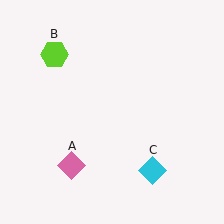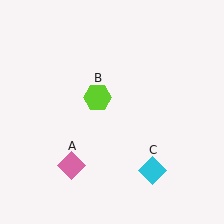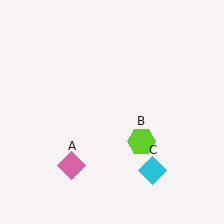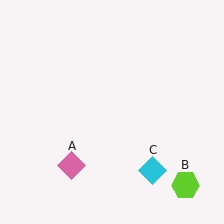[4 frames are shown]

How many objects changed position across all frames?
1 object changed position: lime hexagon (object B).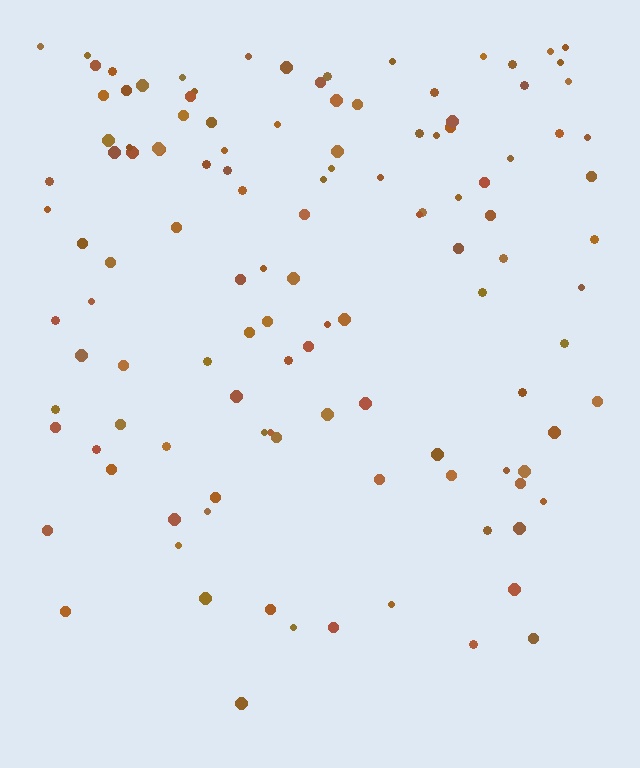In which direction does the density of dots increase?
From bottom to top, with the top side densest.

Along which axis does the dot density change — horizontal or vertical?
Vertical.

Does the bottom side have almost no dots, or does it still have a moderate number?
Still a moderate number, just noticeably fewer than the top.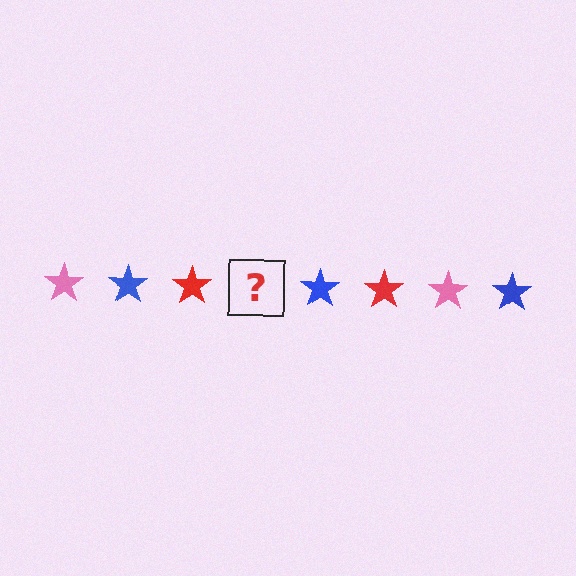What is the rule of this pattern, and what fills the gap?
The rule is that the pattern cycles through pink, blue, red stars. The gap should be filled with a pink star.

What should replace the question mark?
The question mark should be replaced with a pink star.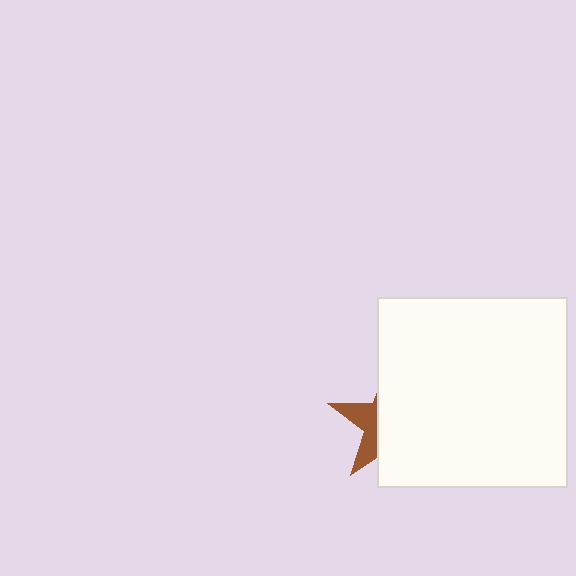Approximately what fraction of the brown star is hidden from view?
Roughly 69% of the brown star is hidden behind the white square.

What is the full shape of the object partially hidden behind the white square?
The partially hidden object is a brown star.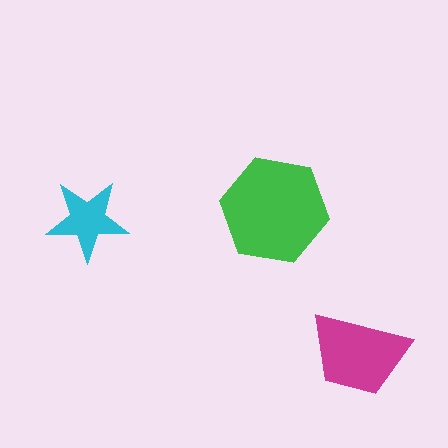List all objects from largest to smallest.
The green hexagon, the magenta trapezoid, the cyan star.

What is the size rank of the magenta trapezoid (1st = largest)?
2nd.